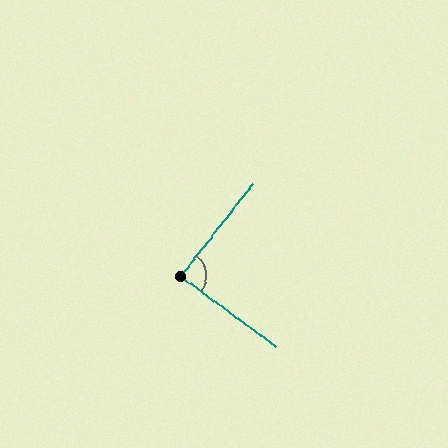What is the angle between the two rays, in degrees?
Approximately 89 degrees.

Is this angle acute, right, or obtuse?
It is approximately a right angle.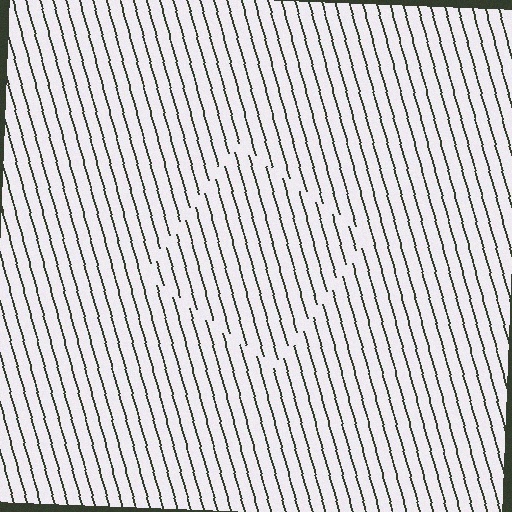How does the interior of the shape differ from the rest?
The interior of the shape contains the same grating, shifted by half a period — the contour is defined by the phase discontinuity where line-ends from the inner and outer gratings abut.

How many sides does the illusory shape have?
4 sides — the line-ends trace a square.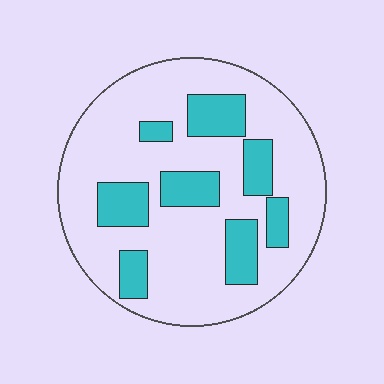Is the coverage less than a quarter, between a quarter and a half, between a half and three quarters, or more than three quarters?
Less than a quarter.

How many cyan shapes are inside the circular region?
8.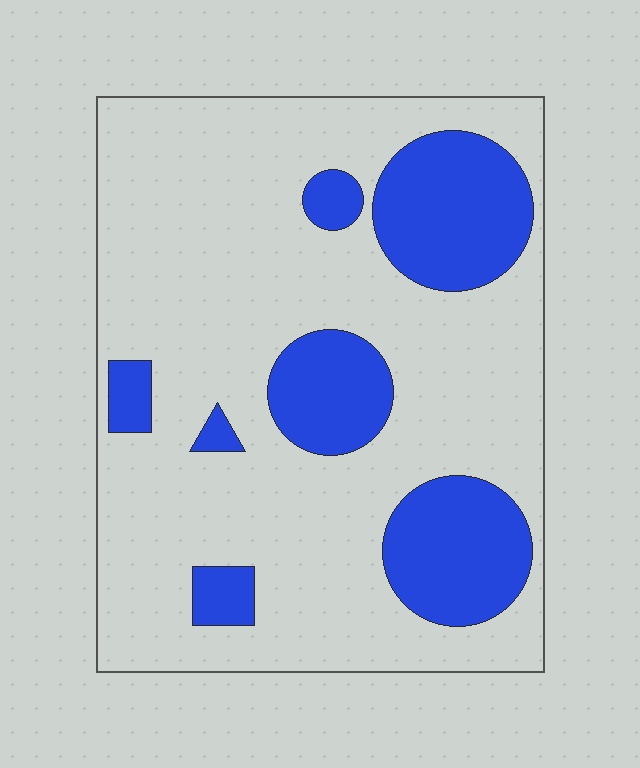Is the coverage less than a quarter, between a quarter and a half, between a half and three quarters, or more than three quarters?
Less than a quarter.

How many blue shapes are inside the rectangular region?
7.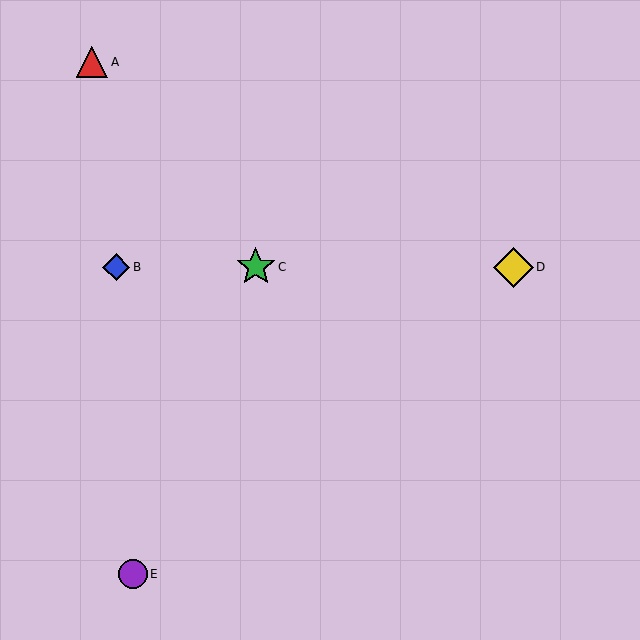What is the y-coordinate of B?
Object B is at y≈267.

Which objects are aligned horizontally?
Objects B, C, D are aligned horizontally.